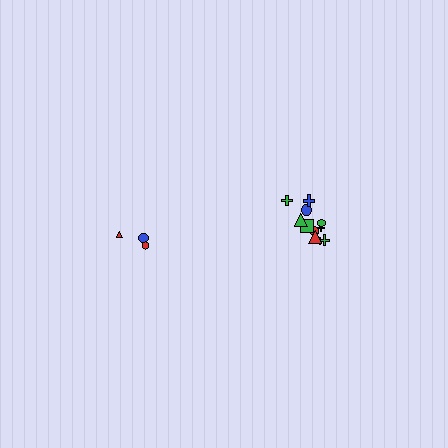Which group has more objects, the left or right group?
The right group.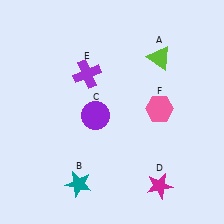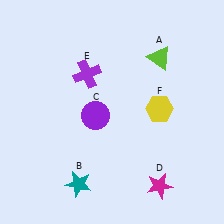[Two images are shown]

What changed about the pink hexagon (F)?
In Image 1, F is pink. In Image 2, it changed to yellow.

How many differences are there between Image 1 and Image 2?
There is 1 difference between the two images.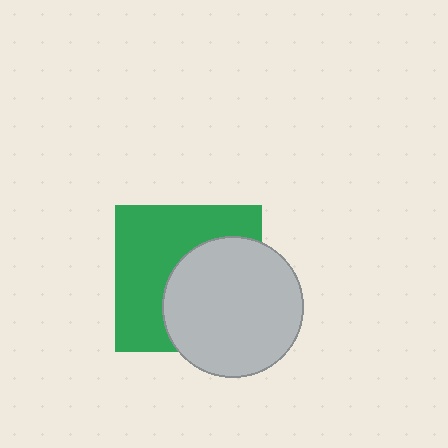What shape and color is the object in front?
The object in front is a light gray circle.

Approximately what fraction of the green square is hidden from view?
Roughly 48% of the green square is hidden behind the light gray circle.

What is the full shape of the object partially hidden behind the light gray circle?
The partially hidden object is a green square.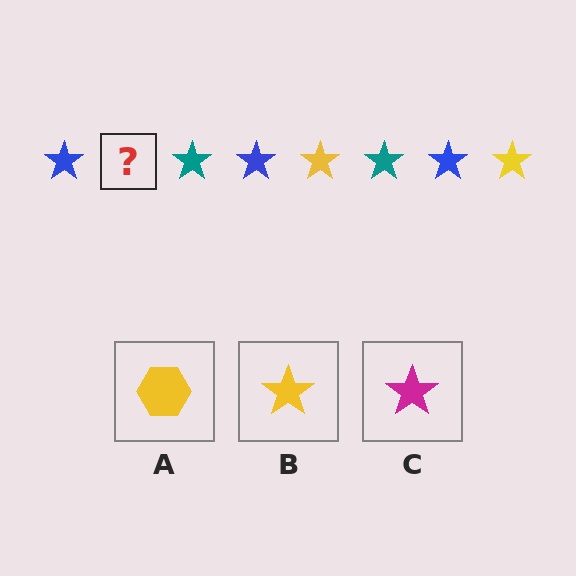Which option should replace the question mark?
Option B.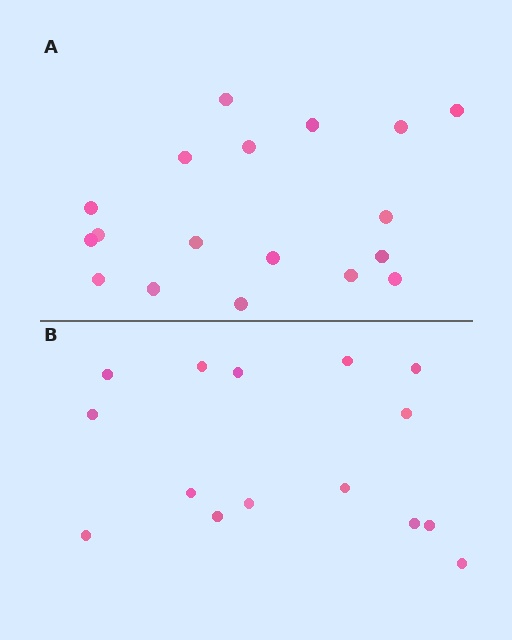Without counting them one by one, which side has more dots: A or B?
Region A (the top region) has more dots.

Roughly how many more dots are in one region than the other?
Region A has just a few more — roughly 2 or 3 more dots than region B.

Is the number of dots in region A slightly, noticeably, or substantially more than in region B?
Region A has only slightly more — the two regions are fairly close. The ratio is roughly 1.2 to 1.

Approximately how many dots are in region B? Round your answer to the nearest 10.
About 20 dots. (The exact count is 15, which rounds to 20.)